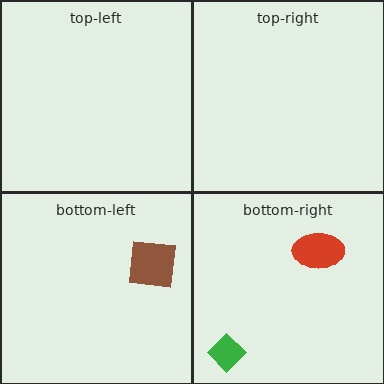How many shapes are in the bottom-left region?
1.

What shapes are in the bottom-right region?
The green diamond, the red ellipse.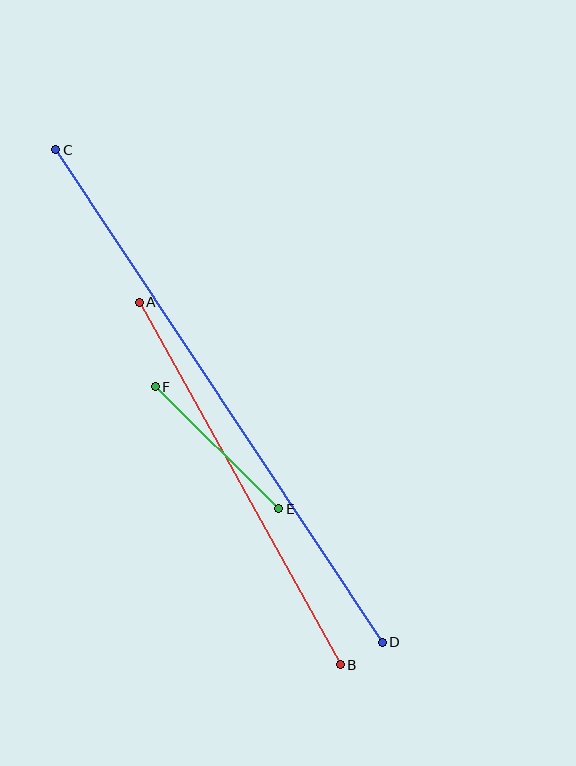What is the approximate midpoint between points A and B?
The midpoint is at approximately (240, 484) pixels.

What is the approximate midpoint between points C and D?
The midpoint is at approximately (219, 396) pixels.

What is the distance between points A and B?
The distance is approximately 415 pixels.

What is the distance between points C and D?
The distance is approximately 591 pixels.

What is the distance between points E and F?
The distance is approximately 173 pixels.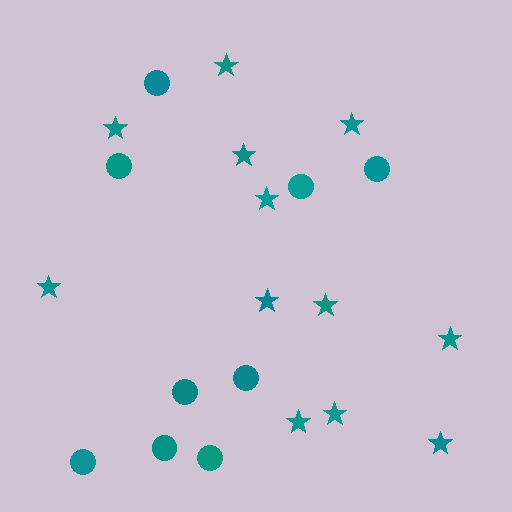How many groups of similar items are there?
There are 2 groups: one group of stars (12) and one group of circles (9).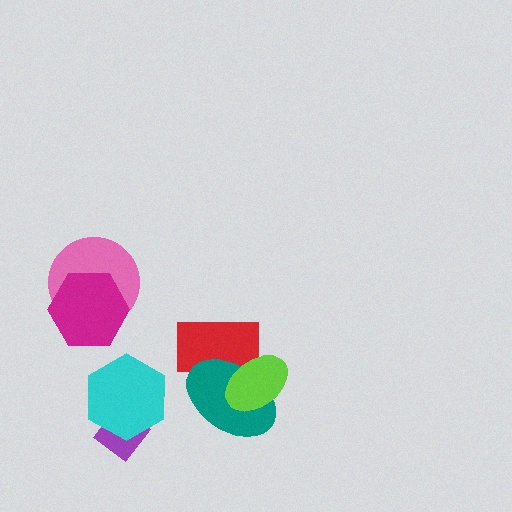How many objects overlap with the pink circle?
1 object overlaps with the pink circle.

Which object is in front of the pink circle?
The magenta hexagon is in front of the pink circle.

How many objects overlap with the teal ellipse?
2 objects overlap with the teal ellipse.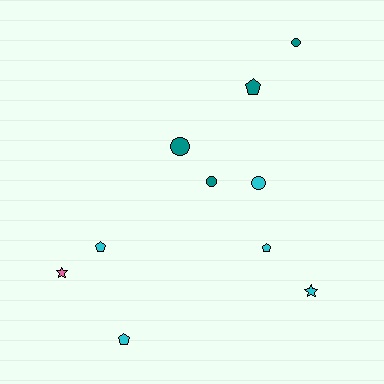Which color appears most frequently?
Cyan, with 5 objects.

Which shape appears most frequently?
Circle, with 4 objects.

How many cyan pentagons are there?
There are 3 cyan pentagons.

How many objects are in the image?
There are 10 objects.